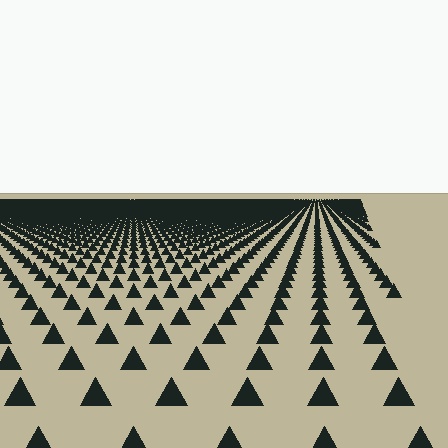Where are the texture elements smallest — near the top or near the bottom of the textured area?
Near the top.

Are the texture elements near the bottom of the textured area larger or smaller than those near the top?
Larger. Near the bottom, elements are closer to the viewer and appear at a bigger on-screen size.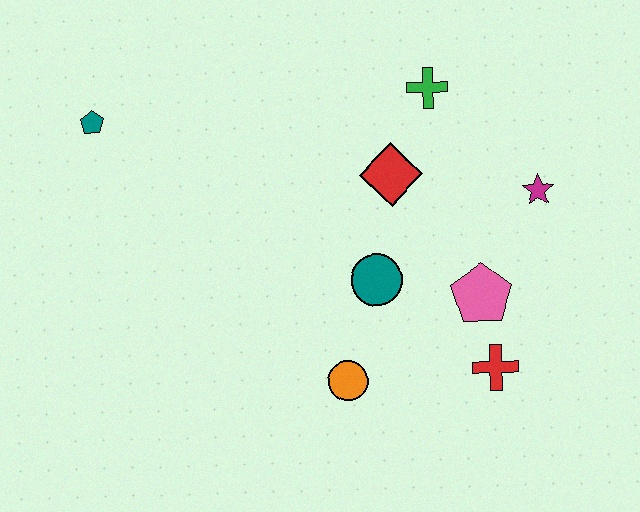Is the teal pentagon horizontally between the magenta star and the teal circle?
No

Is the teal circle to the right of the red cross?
No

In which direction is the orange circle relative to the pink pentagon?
The orange circle is to the left of the pink pentagon.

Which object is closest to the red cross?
The pink pentagon is closest to the red cross.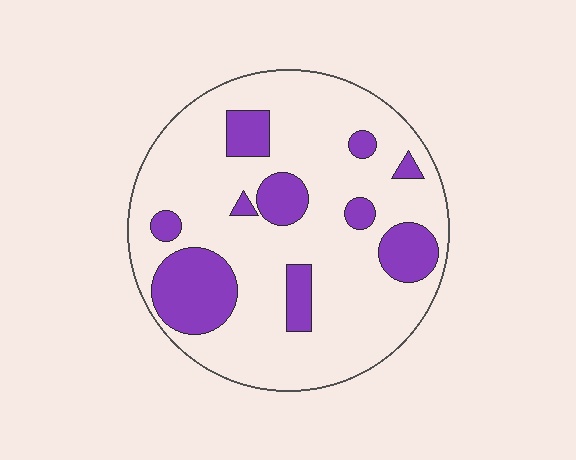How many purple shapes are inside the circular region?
10.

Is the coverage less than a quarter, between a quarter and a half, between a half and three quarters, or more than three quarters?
Less than a quarter.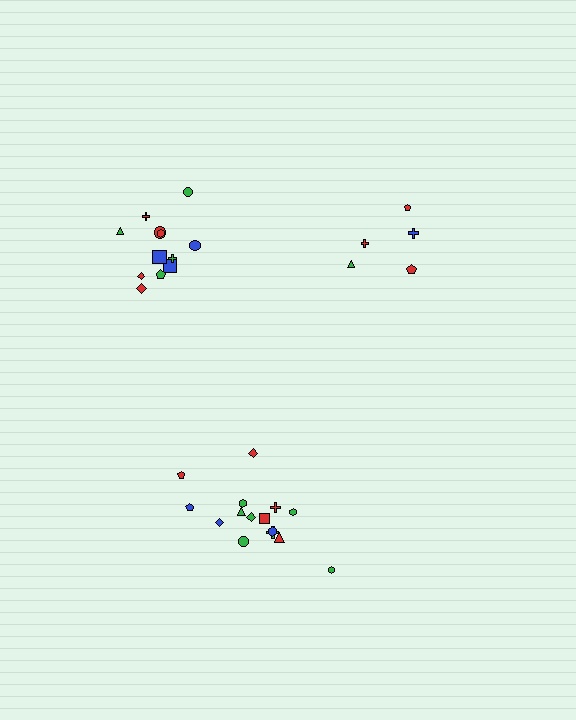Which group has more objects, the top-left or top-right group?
The top-left group.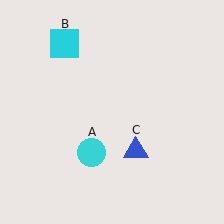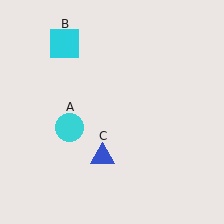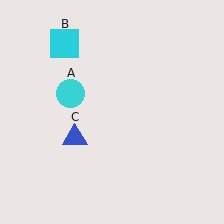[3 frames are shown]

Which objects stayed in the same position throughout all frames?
Cyan square (object B) remained stationary.